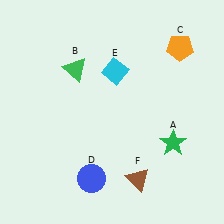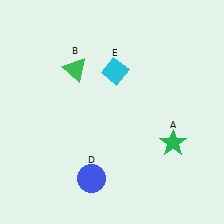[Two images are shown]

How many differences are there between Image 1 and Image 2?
There are 2 differences between the two images.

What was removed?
The orange pentagon (C), the brown triangle (F) were removed in Image 2.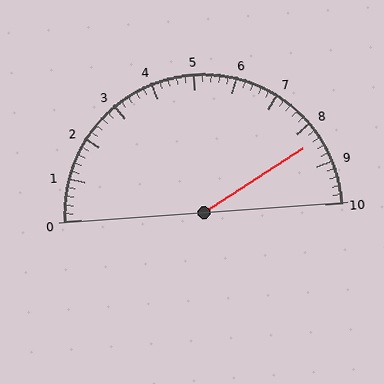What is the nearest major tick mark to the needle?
The nearest major tick mark is 8.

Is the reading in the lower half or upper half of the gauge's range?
The reading is in the upper half of the range (0 to 10).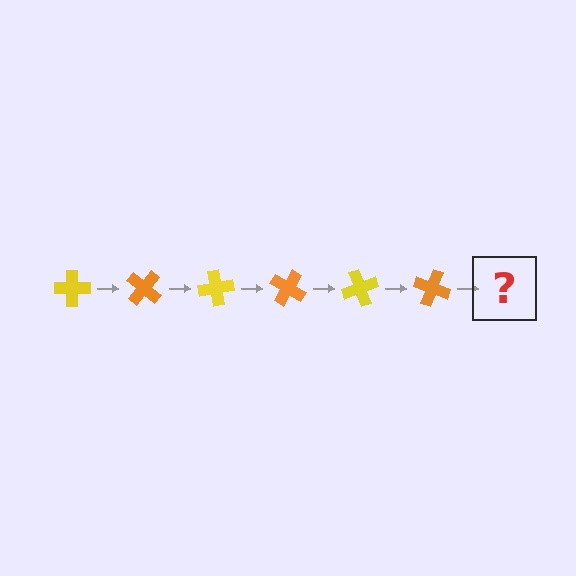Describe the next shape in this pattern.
It should be a yellow cross, rotated 240 degrees from the start.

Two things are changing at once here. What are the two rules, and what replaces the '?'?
The two rules are that it rotates 40 degrees each step and the color cycles through yellow and orange. The '?' should be a yellow cross, rotated 240 degrees from the start.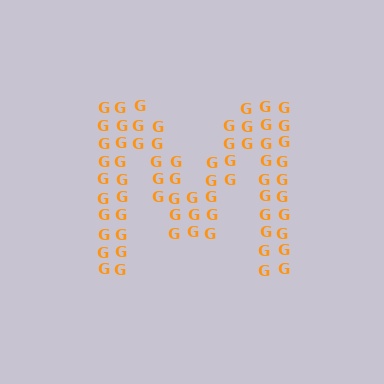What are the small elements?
The small elements are letter G's.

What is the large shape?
The large shape is the letter M.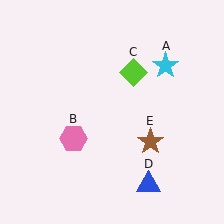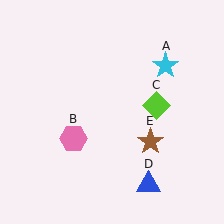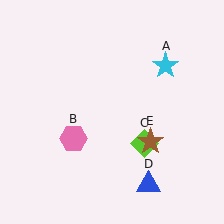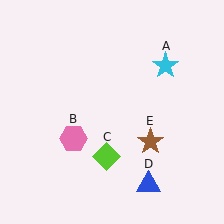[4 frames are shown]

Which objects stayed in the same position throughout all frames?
Cyan star (object A) and pink hexagon (object B) and blue triangle (object D) and brown star (object E) remained stationary.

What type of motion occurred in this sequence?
The lime diamond (object C) rotated clockwise around the center of the scene.